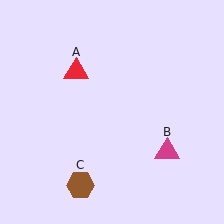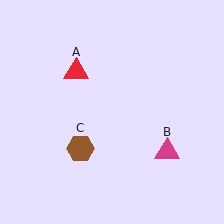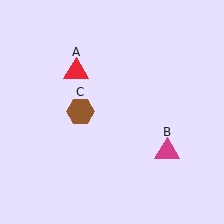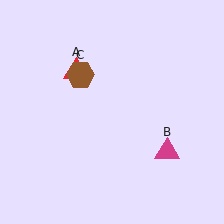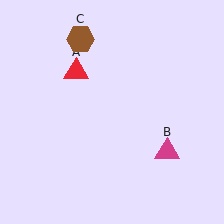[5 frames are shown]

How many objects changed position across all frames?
1 object changed position: brown hexagon (object C).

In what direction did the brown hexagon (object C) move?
The brown hexagon (object C) moved up.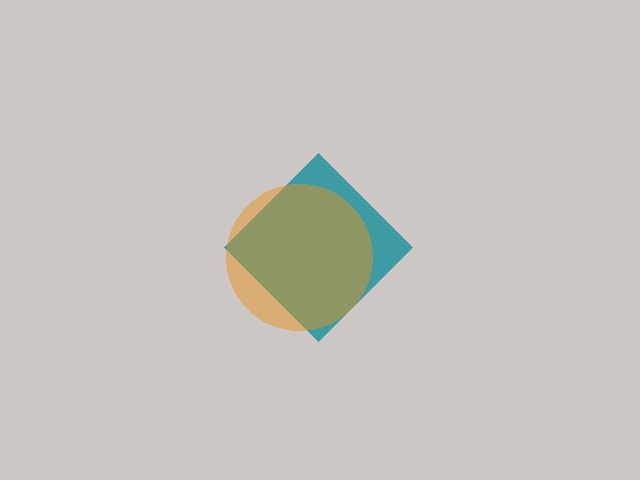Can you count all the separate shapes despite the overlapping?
Yes, there are 2 separate shapes.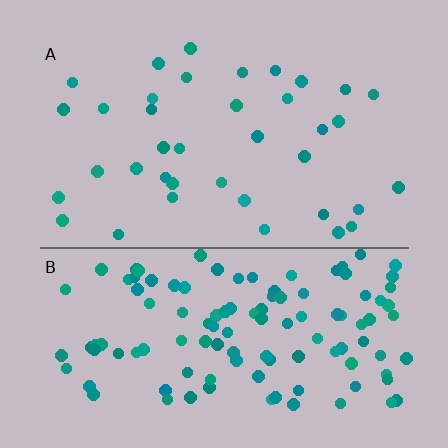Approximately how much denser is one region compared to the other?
Approximately 3.2× — region B over region A.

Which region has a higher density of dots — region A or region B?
B (the bottom).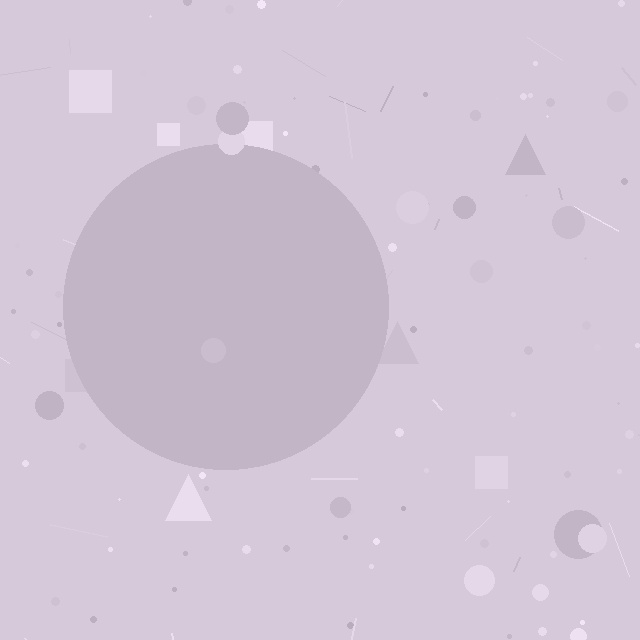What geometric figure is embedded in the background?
A circle is embedded in the background.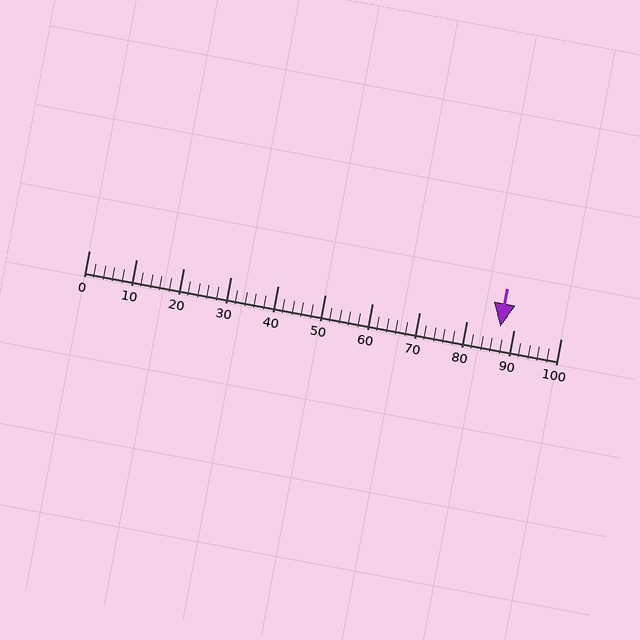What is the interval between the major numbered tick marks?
The major tick marks are spaced 10 units apart.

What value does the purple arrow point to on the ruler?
The purple arrow points to approximately 87.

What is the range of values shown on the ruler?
The ruler shows values from 0 to 100.